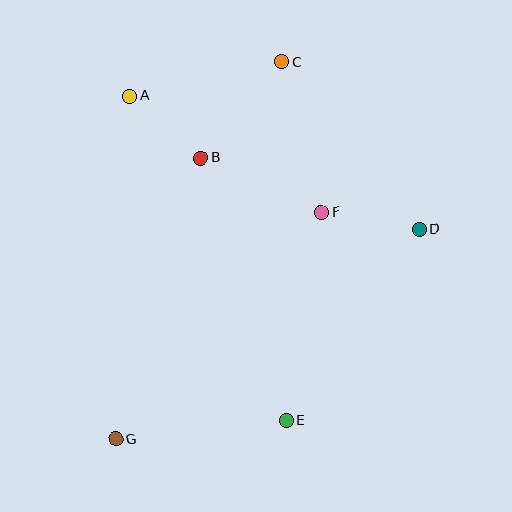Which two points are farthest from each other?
Points C and G are farthest from each other.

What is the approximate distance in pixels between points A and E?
The distance between A and E is approximately 360 pixels.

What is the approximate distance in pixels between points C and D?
The distance between C and D is approximately 217 pixels.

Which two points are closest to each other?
Points A and B are closest to each other.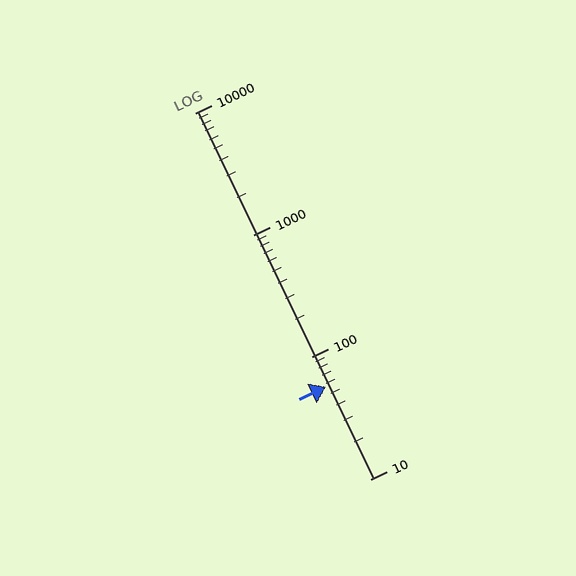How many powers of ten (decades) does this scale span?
The scale spans 3 decades, from 10 to 10000.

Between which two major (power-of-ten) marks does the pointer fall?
The pointer is between 10 and 100.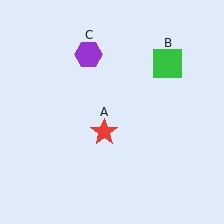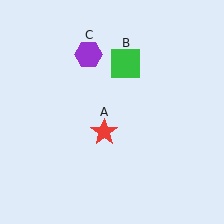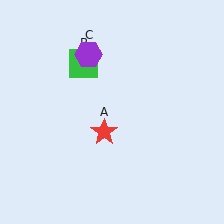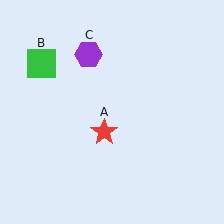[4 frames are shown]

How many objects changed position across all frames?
1 object changed position: green square (object B).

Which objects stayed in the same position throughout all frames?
Red star (object A) and purple hexagon (object C) remained stationary.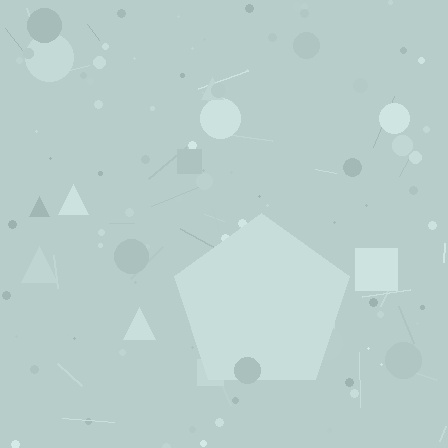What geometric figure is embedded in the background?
A pentagon is embedded in the background.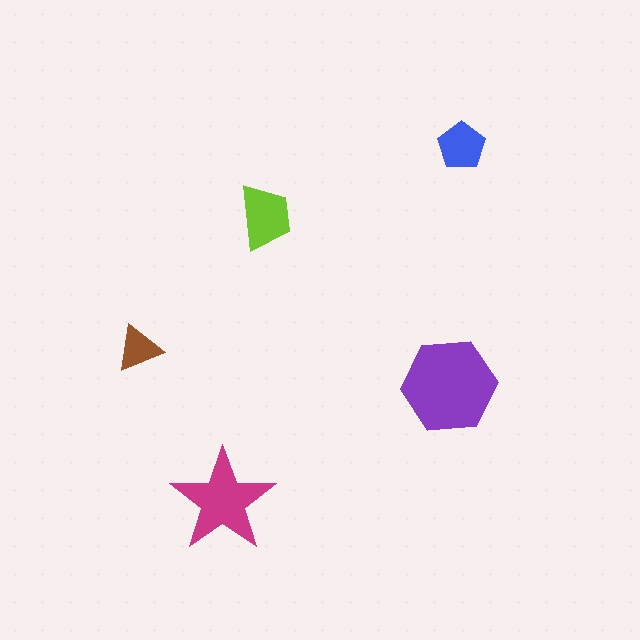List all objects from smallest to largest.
The brown triangle, the blue pentagon, the lime trapezoid, the magenta star, the purple hexagon.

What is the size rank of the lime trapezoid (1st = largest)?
3rd.